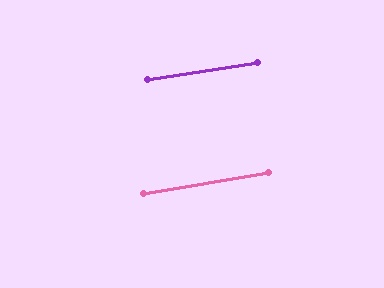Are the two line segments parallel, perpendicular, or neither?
Parallel — their directions differ by only 0.7°.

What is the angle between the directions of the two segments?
Approximately 1 degree.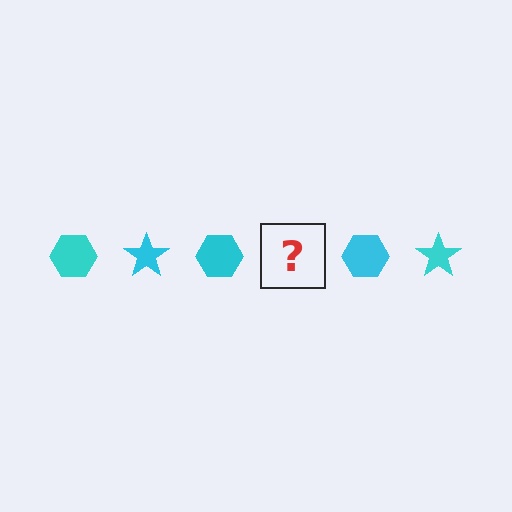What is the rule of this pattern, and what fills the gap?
The rule is that the pattern cycles through hexagon, star shapes in cyan. The gap should be filled with a cyan star.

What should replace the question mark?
The question mark should be replaced with a cyan star.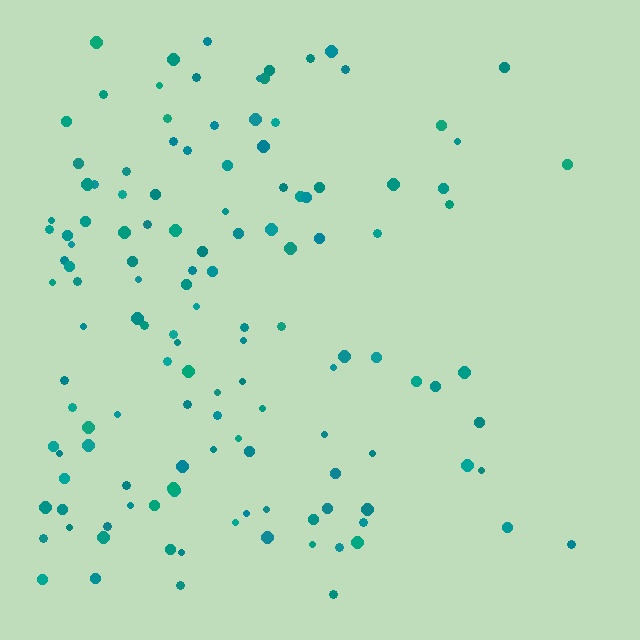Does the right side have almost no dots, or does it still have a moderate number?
Still a moderate number, just noticeably fewer than the left.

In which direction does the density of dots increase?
From right to left, with the left side densest.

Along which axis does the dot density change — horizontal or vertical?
Horizontal.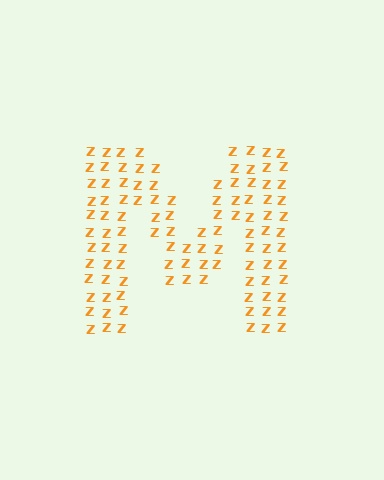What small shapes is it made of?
It is made of small letter Z's.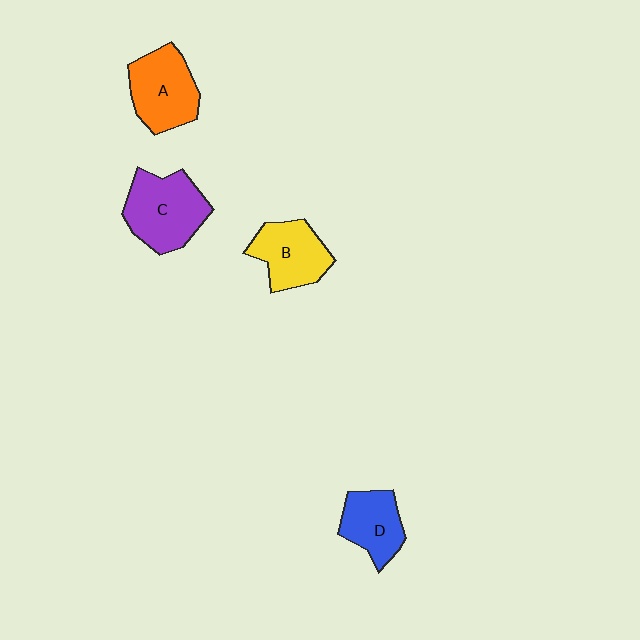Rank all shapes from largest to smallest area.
From largest to smallest: C (purple), A (orange), B (yellow), D (blue).